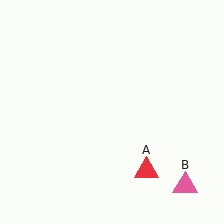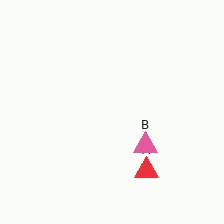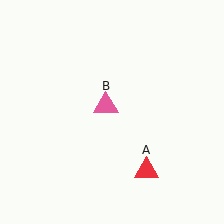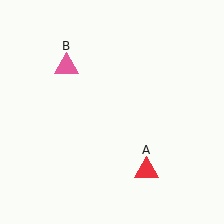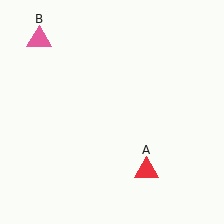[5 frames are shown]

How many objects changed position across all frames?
1 object changed position: pink triangle (object B).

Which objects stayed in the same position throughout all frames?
Red triangle (object A) remained stationary.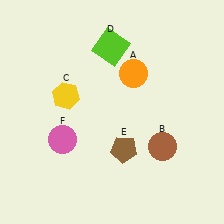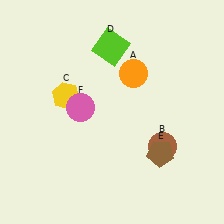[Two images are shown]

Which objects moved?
The objects that moved are: the brown pentagon (E), the pink circle (F).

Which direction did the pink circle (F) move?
The pink circle (F) moved up.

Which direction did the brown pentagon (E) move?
The brown pentagon (E) moved right.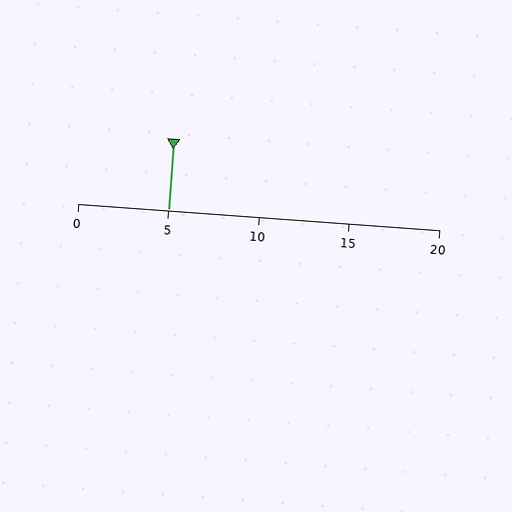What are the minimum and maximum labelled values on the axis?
The axis runs from 0 to 20.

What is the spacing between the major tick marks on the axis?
The major ticks are spaced 5 apart.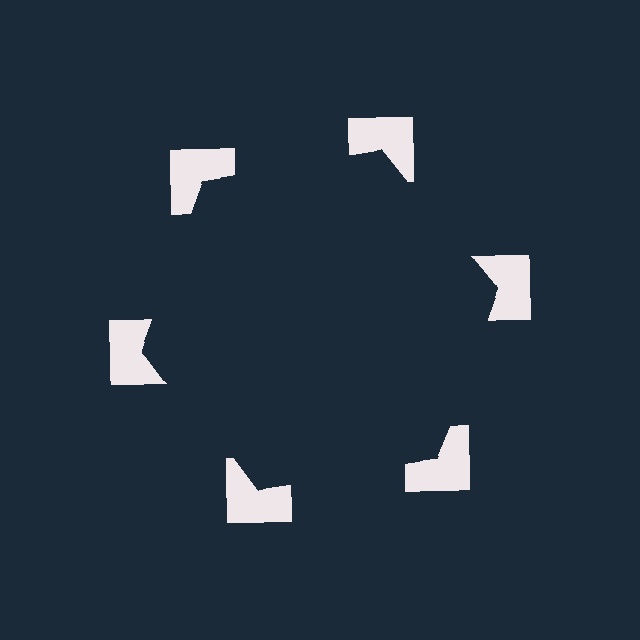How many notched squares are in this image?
There are 6 — one at each vertex of the illusory hexagon.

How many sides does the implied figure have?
6 sides.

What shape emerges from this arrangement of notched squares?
An illusory hexagon — its edges are inferred from the aligned wedge cuts in the notched squares, not physically drawn.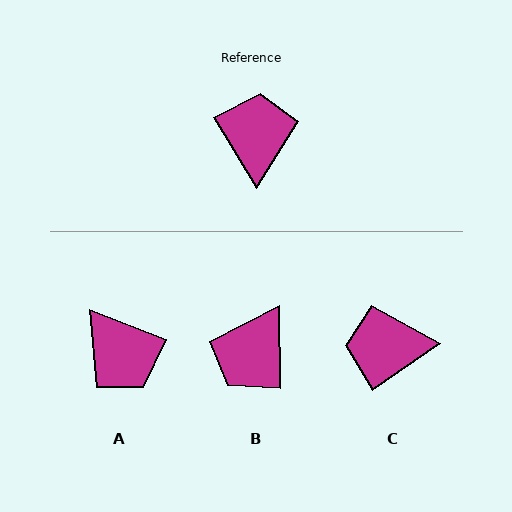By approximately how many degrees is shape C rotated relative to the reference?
Approximately 94 degrees counter-clockwise.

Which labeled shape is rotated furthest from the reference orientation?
B, about 149 degrees away.